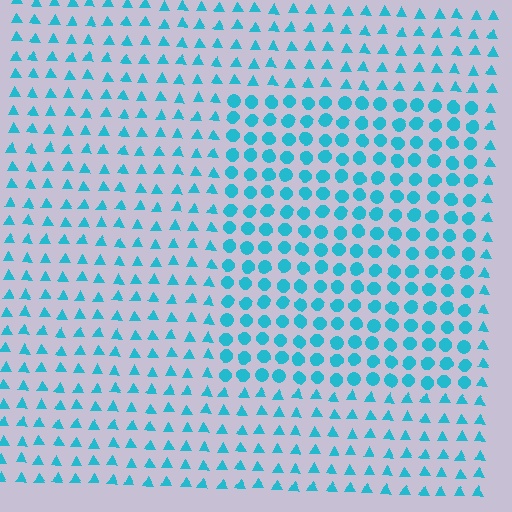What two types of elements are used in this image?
The image uses circles inside the rectangle region and triangles outside it.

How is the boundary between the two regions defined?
The boundary is defined by a change in element shape: circles inside vs. triangles outside. All elements share the same color and spacing.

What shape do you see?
I see a rectangle.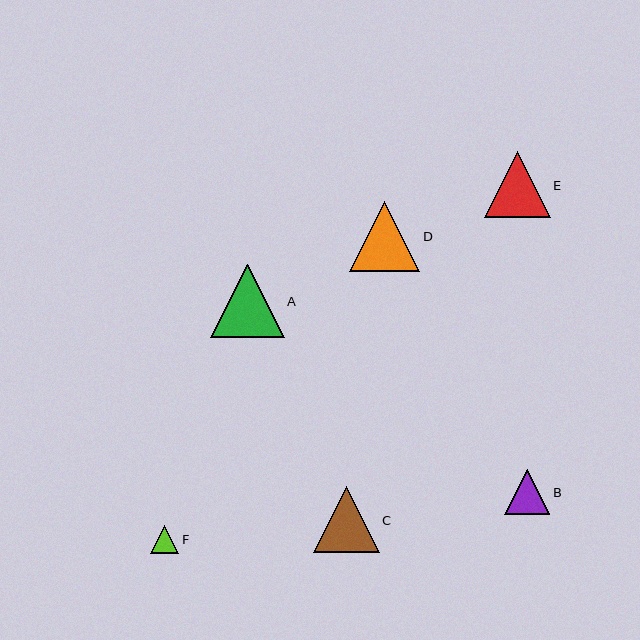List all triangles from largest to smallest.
From largest to smallest: A, D, E, C, B, F.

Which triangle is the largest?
Triangle A is the largest with a size of approximately 73 pixels.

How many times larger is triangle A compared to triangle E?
Triangle A is approximately 1.1 times the size of triangle E.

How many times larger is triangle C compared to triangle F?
Triangle C is approximately 2.3 times the size of triangle F.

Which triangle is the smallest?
Triangle F is the smallest with a size of approximately 29 pixels.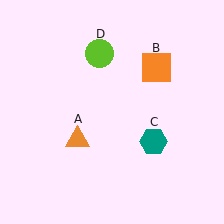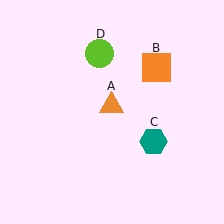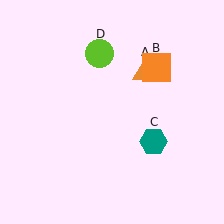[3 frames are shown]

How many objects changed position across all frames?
1 object changed position: orange triangle (object A).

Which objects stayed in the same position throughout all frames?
Orange square (object B) and teal hexagon (object C) and lime circle (object D) remained stationary.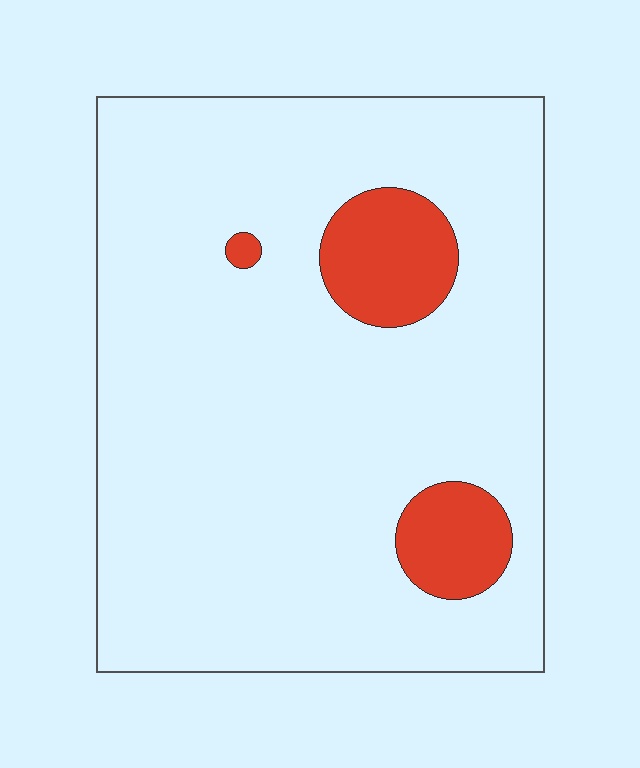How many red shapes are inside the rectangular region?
3.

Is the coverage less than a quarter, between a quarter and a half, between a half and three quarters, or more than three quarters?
Less than a quarter.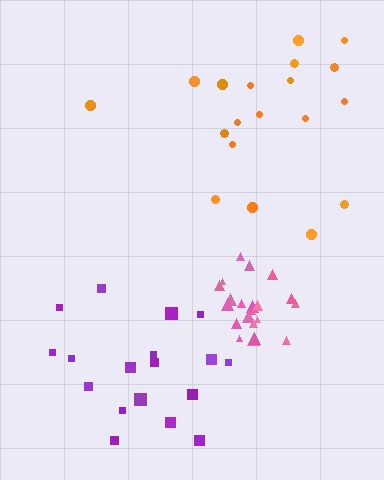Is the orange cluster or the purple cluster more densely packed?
Orange.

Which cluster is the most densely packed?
Pink.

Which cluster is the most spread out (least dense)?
Purple.